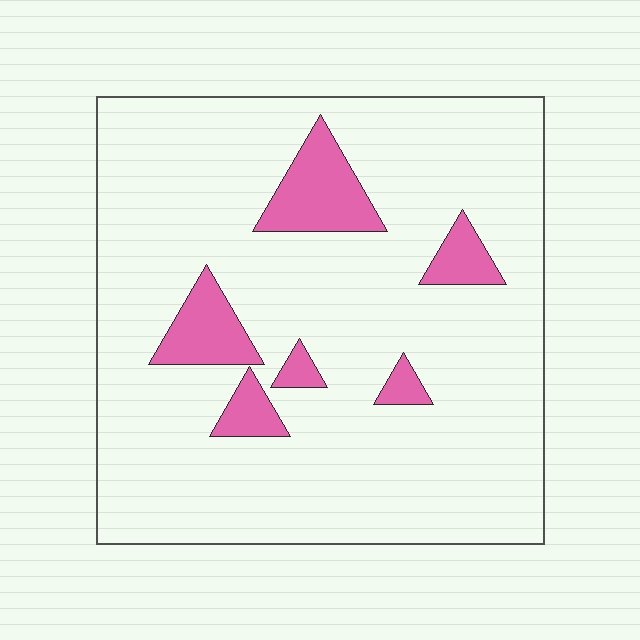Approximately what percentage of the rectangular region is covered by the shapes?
Approximately 10%.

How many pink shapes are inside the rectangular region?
6.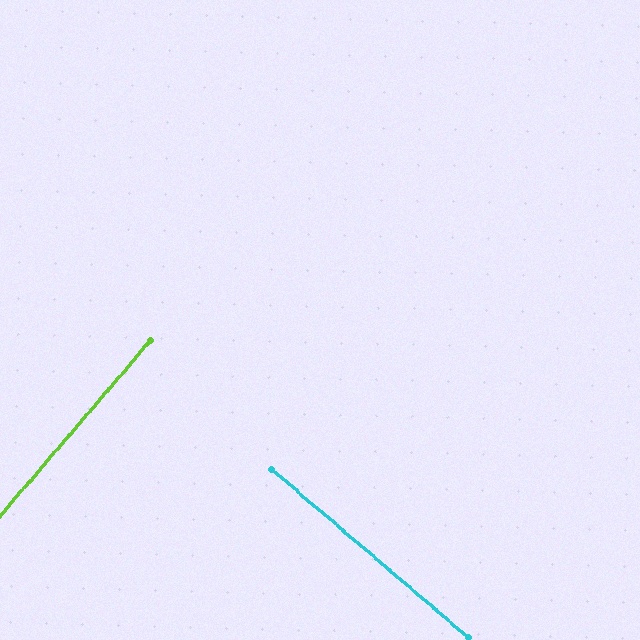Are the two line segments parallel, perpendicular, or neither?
Perpendicular — they meet at approximately 90°.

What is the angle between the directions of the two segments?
Approximately 90 degrees.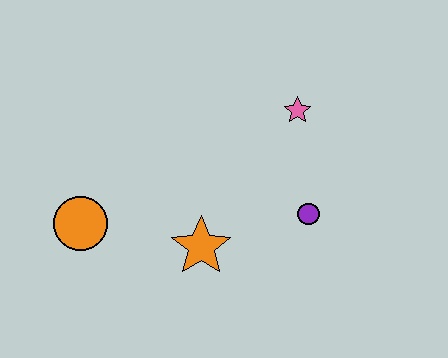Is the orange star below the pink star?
Yes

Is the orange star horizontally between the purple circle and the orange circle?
Yes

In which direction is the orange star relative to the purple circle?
The orange star is to the left of the purple circle.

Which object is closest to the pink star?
The purple circle is closest to the pink star.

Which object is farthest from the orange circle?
The pink star is farthest from the orange circle.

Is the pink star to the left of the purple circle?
Yes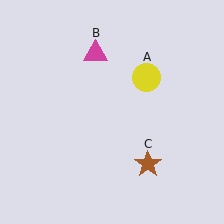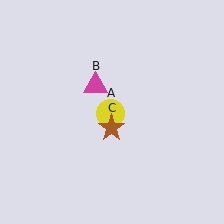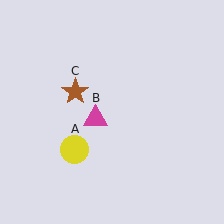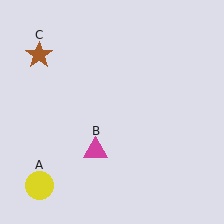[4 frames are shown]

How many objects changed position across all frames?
3 objects changed position: yellow circle (object A), magenta triangle (object B), brown star (object C).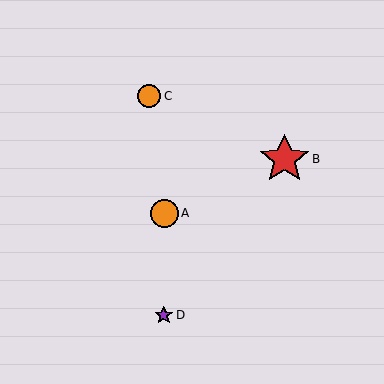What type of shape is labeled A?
Shape A is an orange circle.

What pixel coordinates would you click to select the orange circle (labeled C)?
Click at (149, 96) to select the orange circle C.